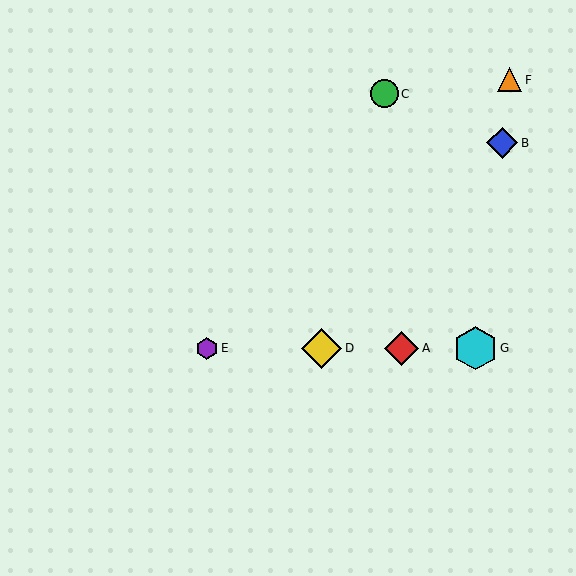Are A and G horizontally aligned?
Yes, both are at y≈348.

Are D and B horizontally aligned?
No, D is at y≈348 and B is at y≈143.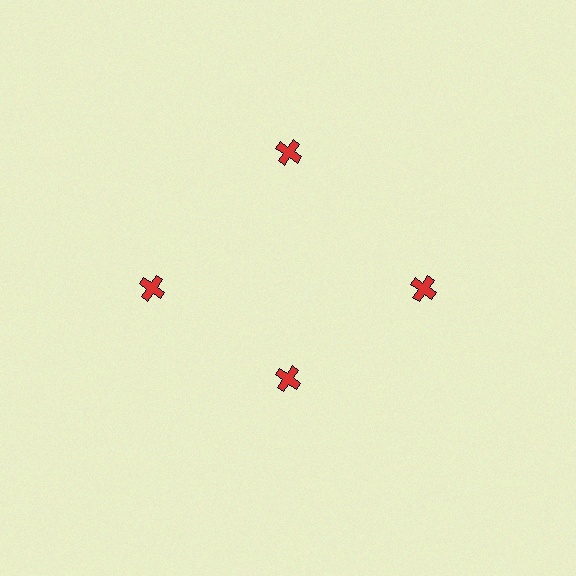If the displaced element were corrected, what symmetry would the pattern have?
It would have 4-fold rotational symmetry — the pattern would map onto itself every 90 degrees.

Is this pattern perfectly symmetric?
No. The 4 red crosses are arranged in a ring, but one element near the 6 o'clock position is pulled inward toward the center, breaking the 4-fold rotational symmetry.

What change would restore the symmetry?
The symmetry would be restored by moving it outward, back onto the ring so that all 4 crosses sit at equal angles and equal distance from the center.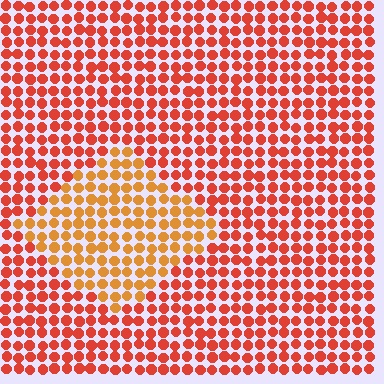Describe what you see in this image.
The image is filled with small red elements in a uniform arrangement. A diamond-shaped region is visible where the elements are tinted to a slightly different hue, forming a subtle color boundary.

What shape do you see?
I see a diamond.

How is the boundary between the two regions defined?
The boundary is defined purely by a slight shift in hue (about 28 degrees). Spacing, size, and orientation are identical on both sides.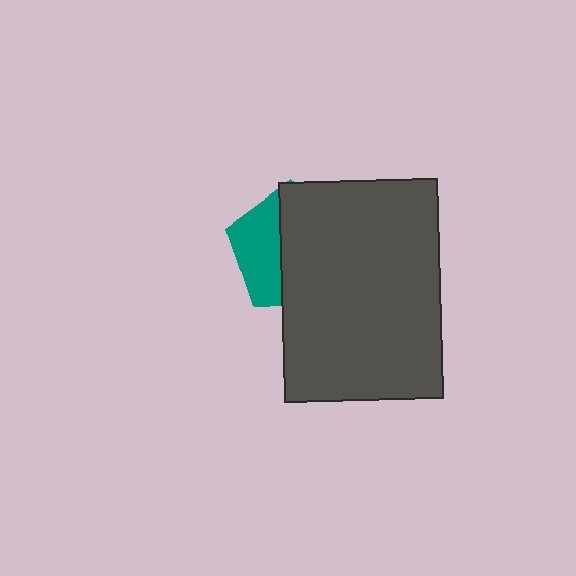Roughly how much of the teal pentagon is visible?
A small part of it is visible (roughly 37%).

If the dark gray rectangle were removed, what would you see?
You would see the complete teal pentagon.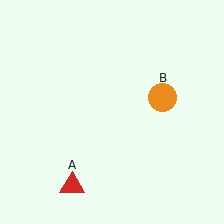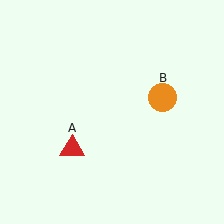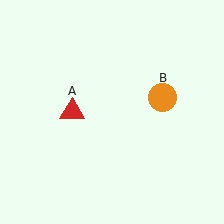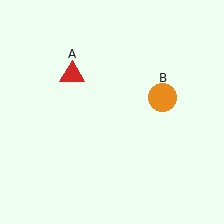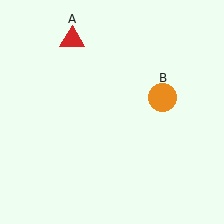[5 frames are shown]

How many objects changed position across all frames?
1 object changed position: red triangle (object A).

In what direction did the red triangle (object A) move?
The red triangle (object A) moved up.